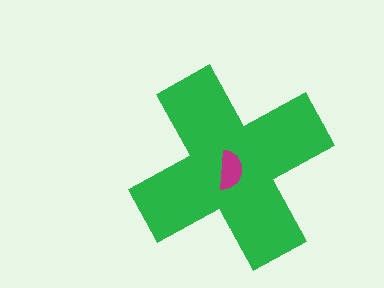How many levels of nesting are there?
2.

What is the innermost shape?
The magenta semicircle.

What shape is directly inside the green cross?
The magenta semicircle.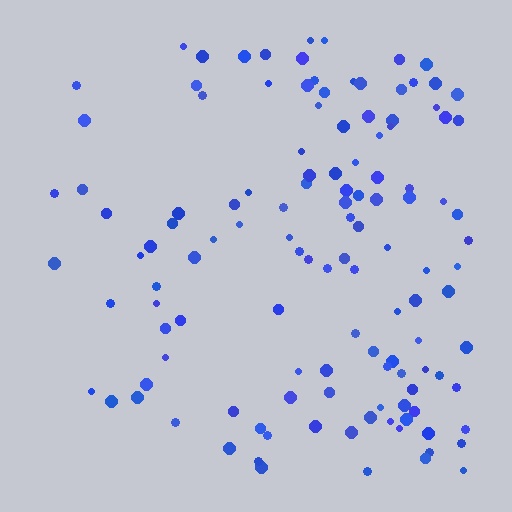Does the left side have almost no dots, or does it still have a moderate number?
Still a moderate number, just noticeably fewer than the right.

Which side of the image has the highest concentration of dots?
The right.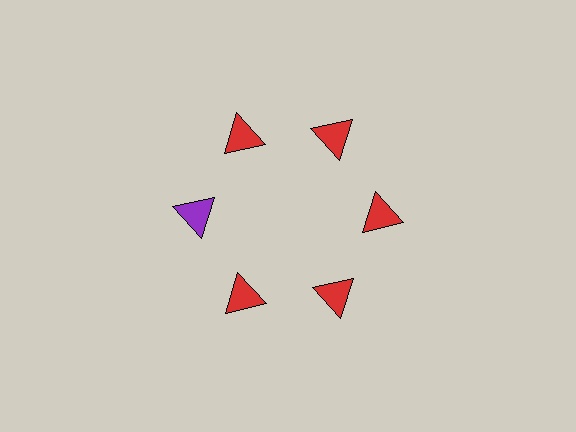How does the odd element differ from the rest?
It has a different color: purple instead of red.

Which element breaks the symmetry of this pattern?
The purple triangle at roughly the 9 o'clock position breaks the symmetry. All other shapes are red triangles.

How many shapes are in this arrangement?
There are 6 shapes arranged in a ring pattern.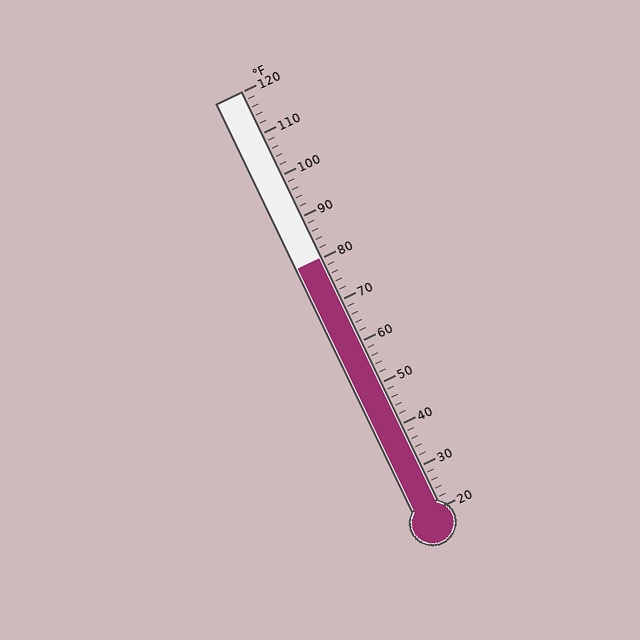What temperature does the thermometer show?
The thermometer shows approximately 80°F.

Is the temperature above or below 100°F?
The temperature is below 100°F.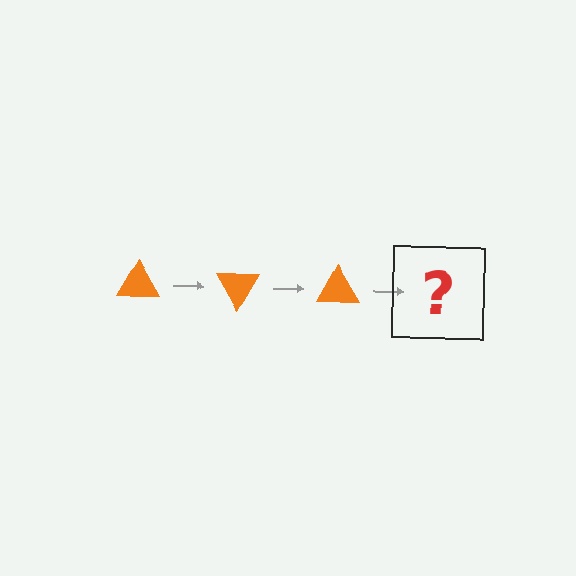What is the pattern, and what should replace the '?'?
The pattern is that the triangle rotates 60 degrees each step. The '?' should be an orange triangle rotated 180 degrees.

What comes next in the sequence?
The next element should be an orange triangle rotated 180 degrees.